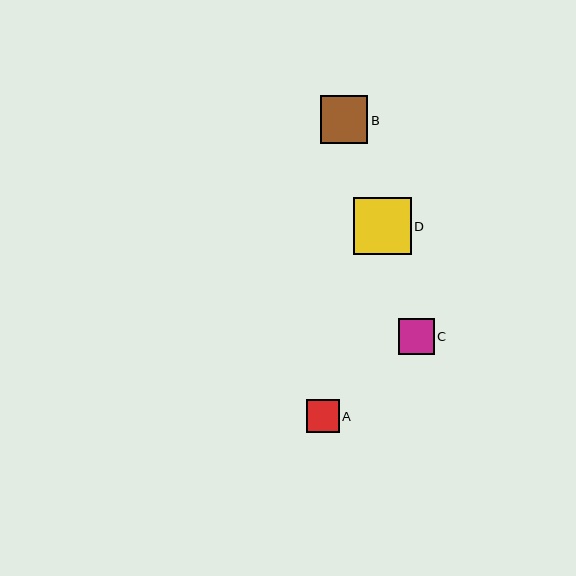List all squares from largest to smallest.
From largest to smallest: D, B, C, A.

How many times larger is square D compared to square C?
Square D is approximately 1.6 times the size of square C.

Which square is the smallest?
Square A is the smallest with a size of approximately 33 pixels.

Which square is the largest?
Square D is the largest with a size of approximately 57 pixels.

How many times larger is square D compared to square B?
Square D is approximately 1.2 times the size of square B.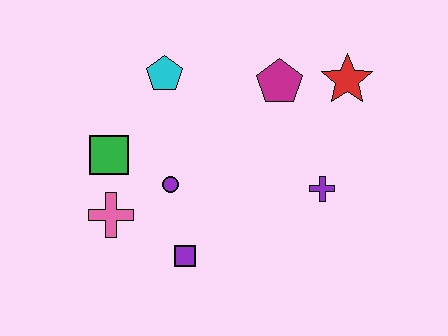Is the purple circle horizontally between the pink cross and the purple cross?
Yes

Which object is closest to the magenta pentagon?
The red star is closest to the magenta pentagon.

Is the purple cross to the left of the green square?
No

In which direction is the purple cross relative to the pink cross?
The purple cross is to the right of the pink cross.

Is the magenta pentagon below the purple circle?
No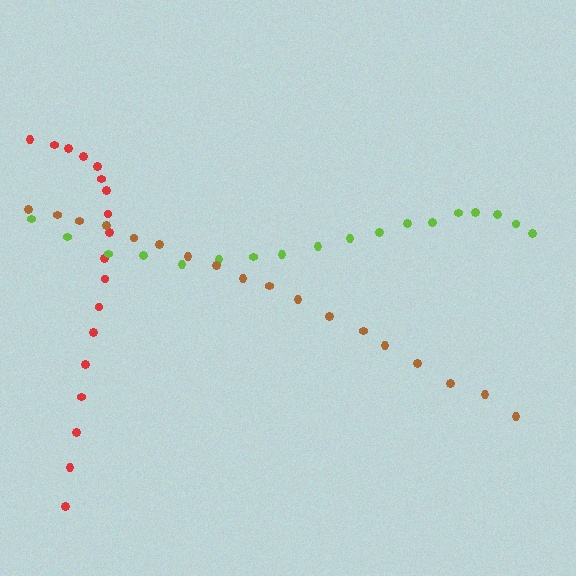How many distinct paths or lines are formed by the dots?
There are 3 distinct paths.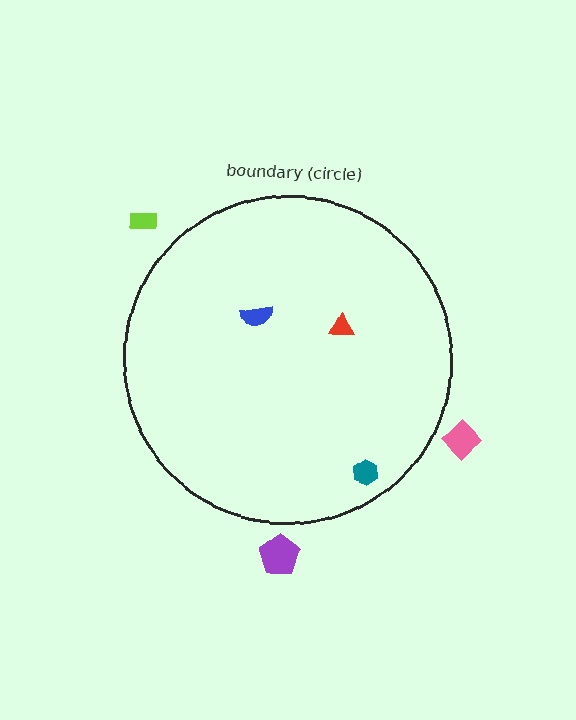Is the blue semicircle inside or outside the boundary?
Inside.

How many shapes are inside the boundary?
3 inside, 3 outside.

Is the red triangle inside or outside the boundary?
Inside.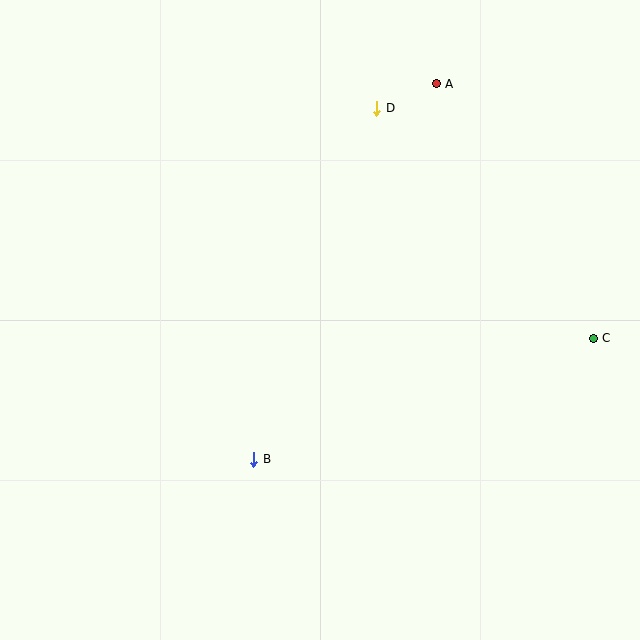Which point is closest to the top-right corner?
Point A is closest to the top-right corner.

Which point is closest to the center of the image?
Point B at (254, 459) is closest to the center.